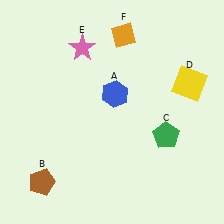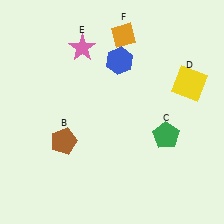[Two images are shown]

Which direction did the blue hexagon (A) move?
The blue hexagon (A) moved up.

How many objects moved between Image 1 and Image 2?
2 objects moved between the two images.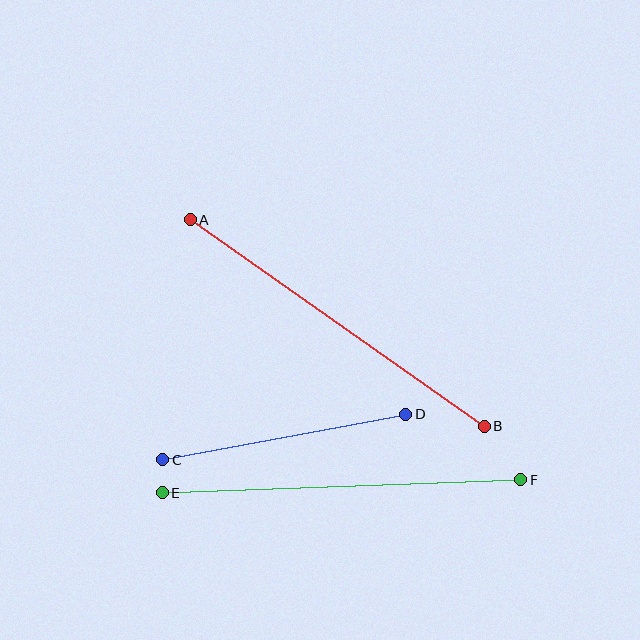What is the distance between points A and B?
The distance is approximately 359 pixels.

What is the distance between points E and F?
The distance is approximately 359 pixels.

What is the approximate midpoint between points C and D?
The midpoint is at approximately (284, 437) pixels.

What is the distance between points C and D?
The distance is approximately 247 pixels.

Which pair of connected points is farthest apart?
Points A and B are farthest apart.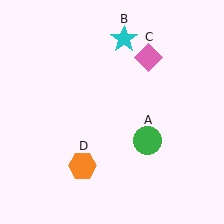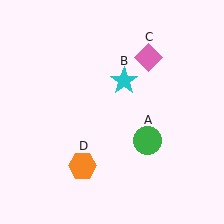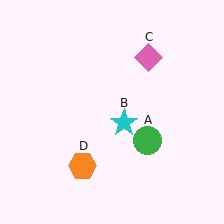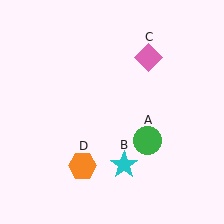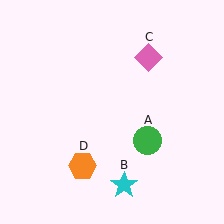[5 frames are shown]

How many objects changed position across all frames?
1 object changed position: cyan star (object B).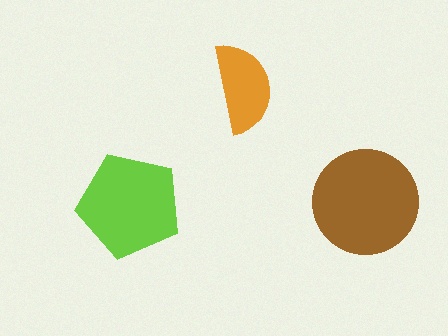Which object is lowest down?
The lime pentagon is bottommost.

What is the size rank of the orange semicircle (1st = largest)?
3rd.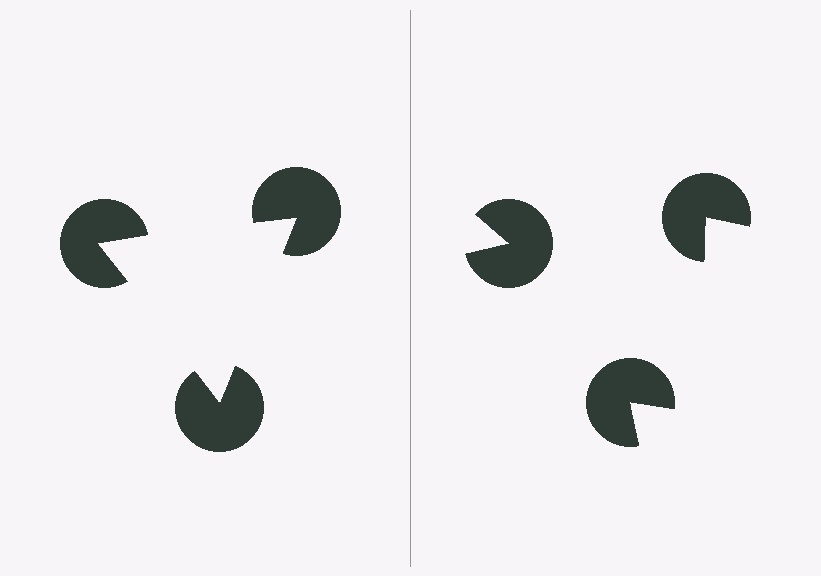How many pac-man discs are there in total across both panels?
6 — 3 on each side.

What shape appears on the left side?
An illusory triangle.